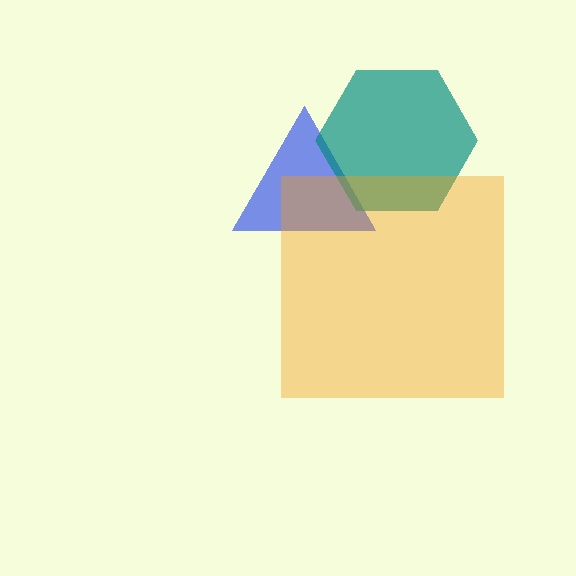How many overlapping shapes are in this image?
There are 3 overlapping shapes in the image.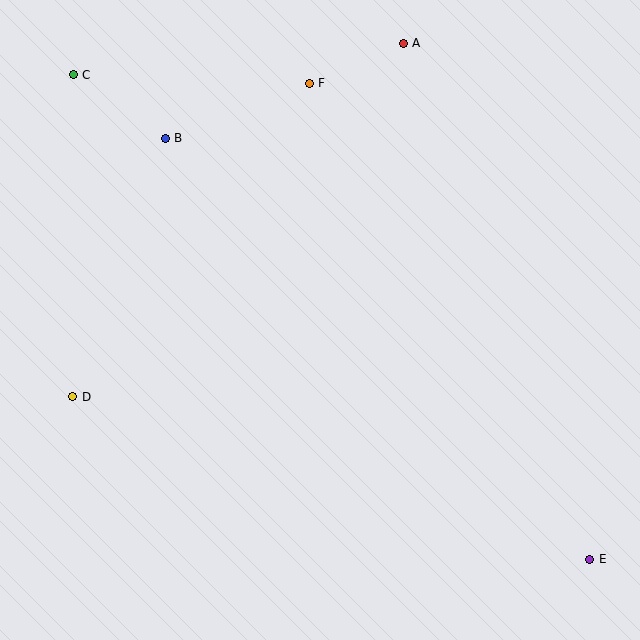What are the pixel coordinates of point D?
Point D is at (73, 397).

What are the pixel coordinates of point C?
Point C is at (73, 75).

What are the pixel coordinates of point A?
Point A is at (403, 43).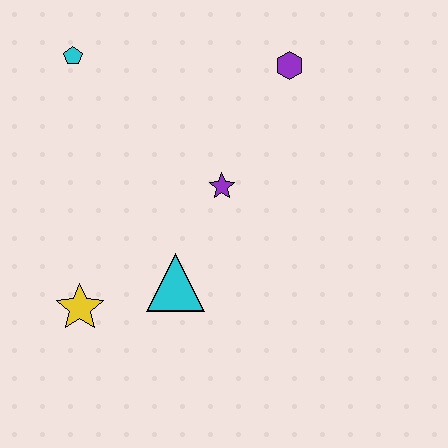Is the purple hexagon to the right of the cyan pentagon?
Yes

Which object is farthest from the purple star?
The cyan pentagon is farthest from the purple star.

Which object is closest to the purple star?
The cyan triangle is closest to the purple star.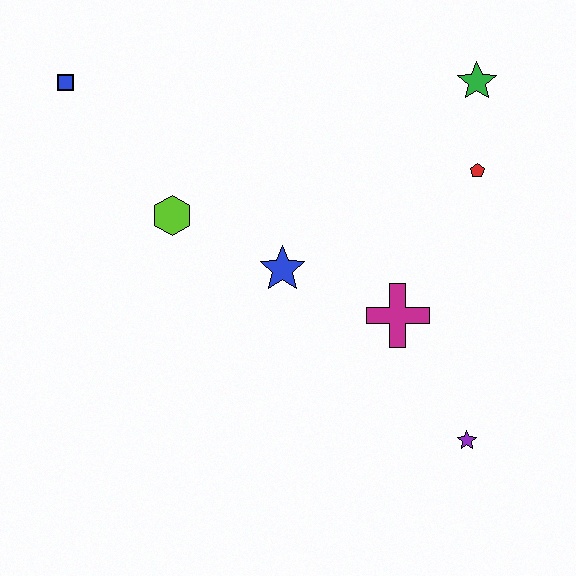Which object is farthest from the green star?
The blue square is farthest from the green star.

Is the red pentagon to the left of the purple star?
No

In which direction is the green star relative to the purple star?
The green star is above the purple star.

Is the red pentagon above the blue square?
No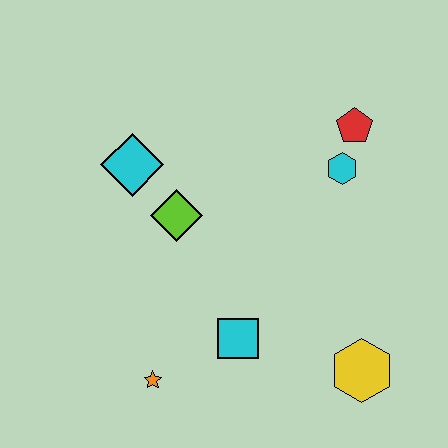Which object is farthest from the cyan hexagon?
The orange star is farthest from the cyan hexagon.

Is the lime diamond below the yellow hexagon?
No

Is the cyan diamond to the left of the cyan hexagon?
Yes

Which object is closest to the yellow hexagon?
The cyan square is closest to the yellow hexagon.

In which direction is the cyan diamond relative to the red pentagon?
The cyan diamond is to the left of the red pentagon.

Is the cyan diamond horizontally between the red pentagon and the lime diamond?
No